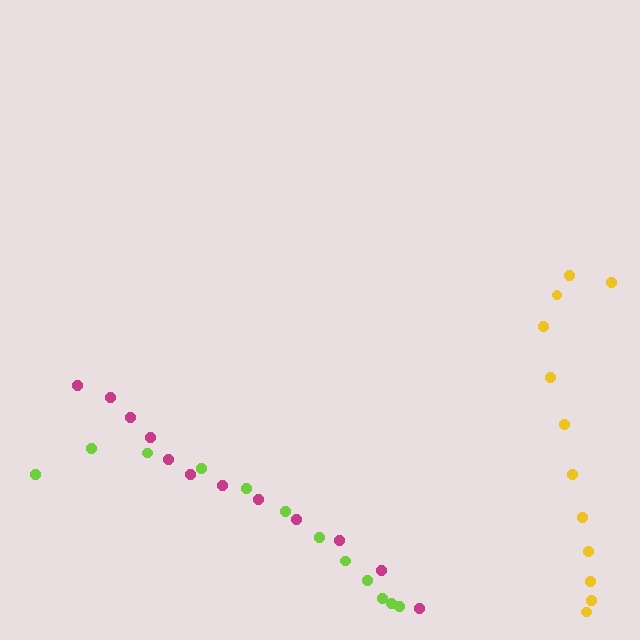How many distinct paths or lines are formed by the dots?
There are 3 distinct paths.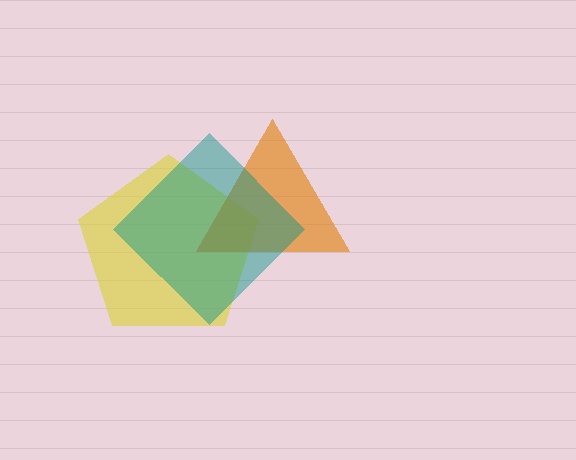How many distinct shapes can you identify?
There are 3 distinct shapes: a yellow pentagon, an orange triangle, a teal diamond.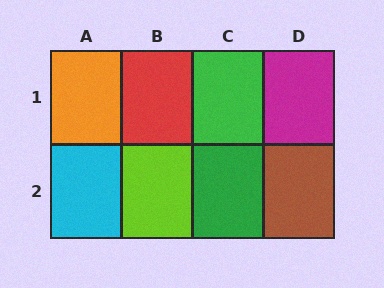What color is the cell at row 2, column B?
Lime.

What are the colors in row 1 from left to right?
Orange, red, green, magenta.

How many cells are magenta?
1 cell is magenta.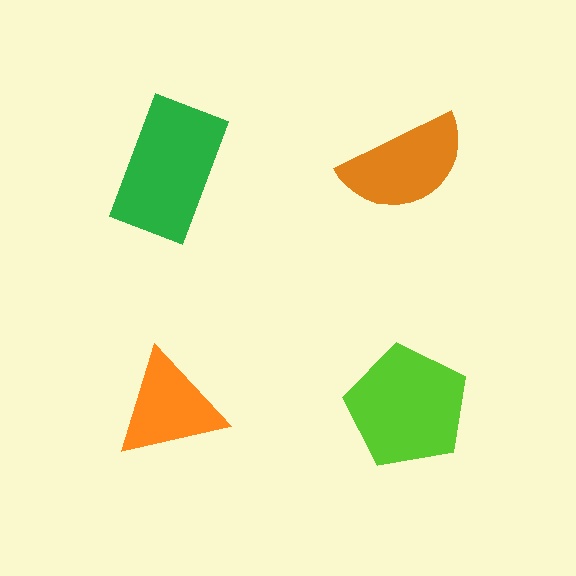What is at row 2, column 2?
A lime pentagon.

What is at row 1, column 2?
An orange semicircle.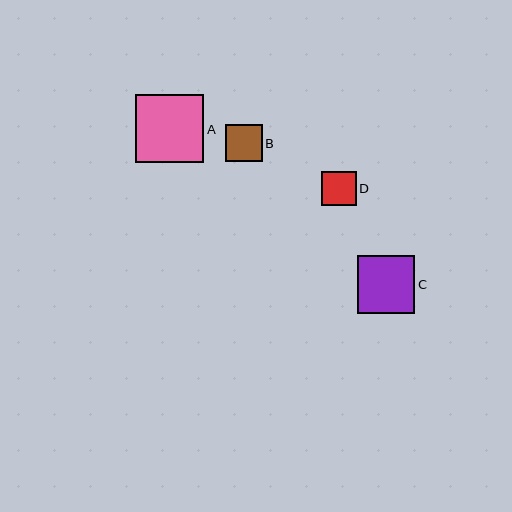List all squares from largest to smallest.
From largest to smallest: A, C, B, D.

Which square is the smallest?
Square D is the smallest with a size of approximately 35 pixels.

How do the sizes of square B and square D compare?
Square B and square D are approximately the same size.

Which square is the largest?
Square A is the largest with a size of approximately 68 pixels.